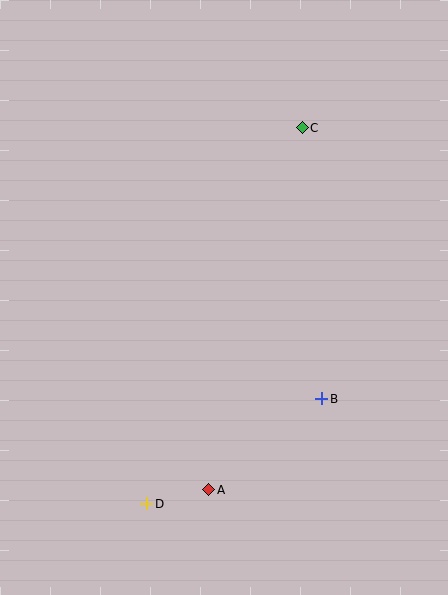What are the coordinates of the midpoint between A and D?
The midpoint between A and D is at (178, 497).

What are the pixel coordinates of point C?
Point C is at (302, 128).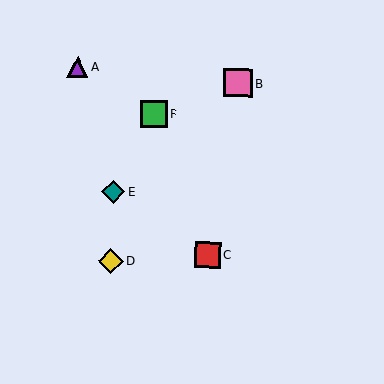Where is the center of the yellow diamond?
The center of the yellow diamond is at (111, 261).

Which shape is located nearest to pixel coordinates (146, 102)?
The green square (labeled F) at (154, 114) is nearest to that location.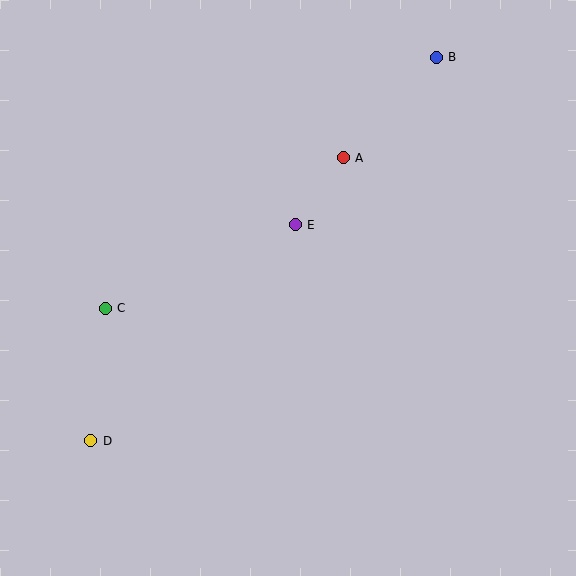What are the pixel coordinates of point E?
Point E is at (295, 225).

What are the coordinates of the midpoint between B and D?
The midpoint between B and D is at (263, 249).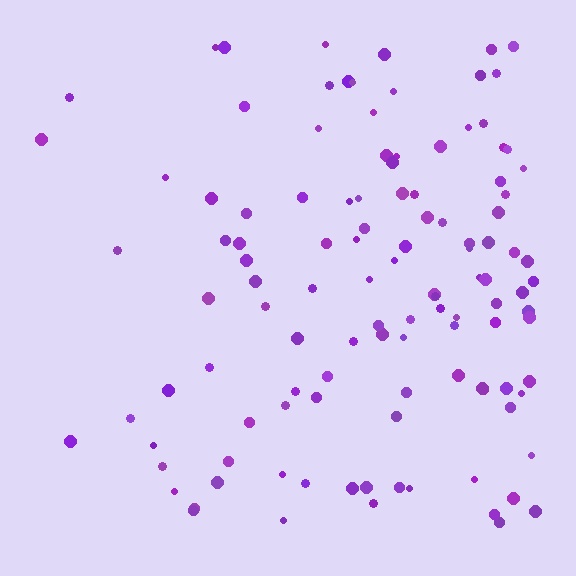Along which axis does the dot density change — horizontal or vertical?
Horizontal.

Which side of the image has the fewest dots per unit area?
The left.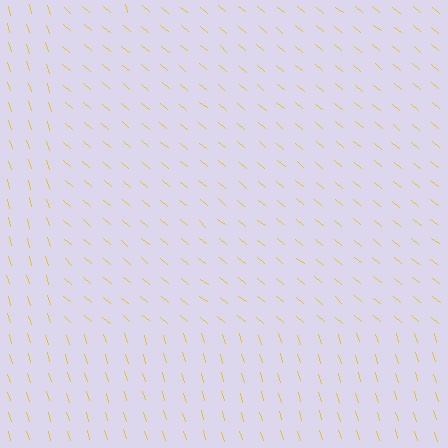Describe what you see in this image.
The image is filled with small yellow line segments. A rectangle region in the image has lines oriented differently from the surrounding lines, creating a visible texture boundary.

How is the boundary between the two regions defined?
The boundary is defined purely by a change in line orientation (approximately 34 degrees difference). All lines are the same color and thickness.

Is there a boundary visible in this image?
Yes, there is a texture boundary formed by a change in line orientation.